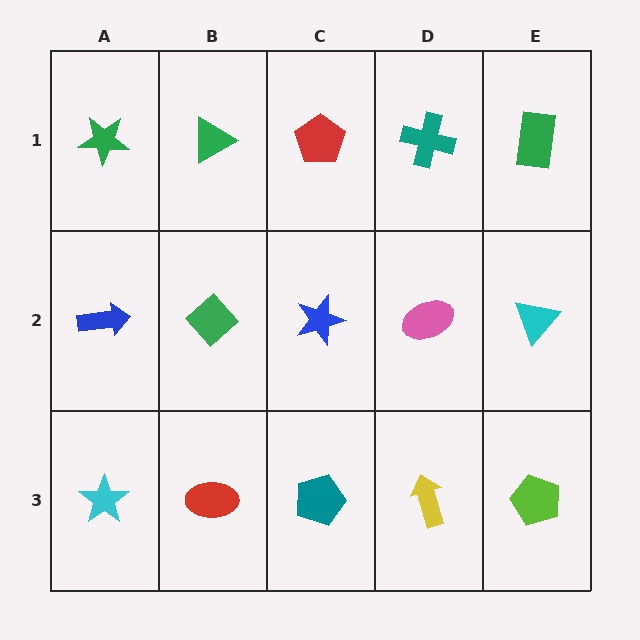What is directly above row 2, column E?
A green rectangle.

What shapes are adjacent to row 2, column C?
A red pentagon (row 1, column C), a teal pentagon (row 3, column C), a green diamond (row 2, column B), a pink ellipse (row 2, column D).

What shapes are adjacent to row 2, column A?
A green star (row 1, column A), a cyan star (row 3, column A), a green diamond (row 2, column B).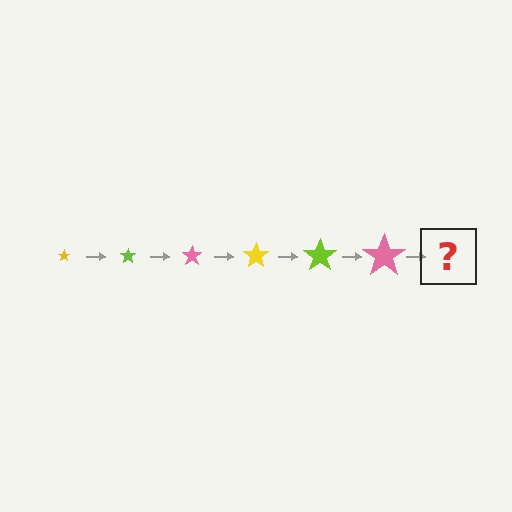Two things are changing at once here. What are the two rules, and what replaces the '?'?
The two rules are that the star grows larger each step and the color cycles through yellow, lime, and pink. The '?' should be a yellow star, larger than the previous one.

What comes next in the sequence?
The next element should be a yellow star, larger than the previous one.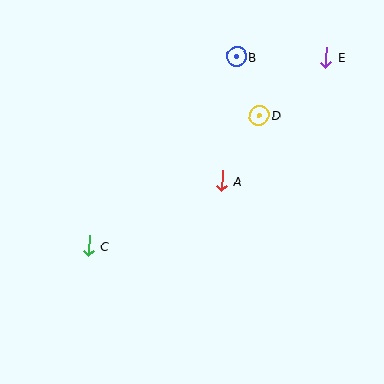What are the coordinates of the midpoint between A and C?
The midpoint between A and C is at (155, 214).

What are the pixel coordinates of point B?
Point B is at (237, 57).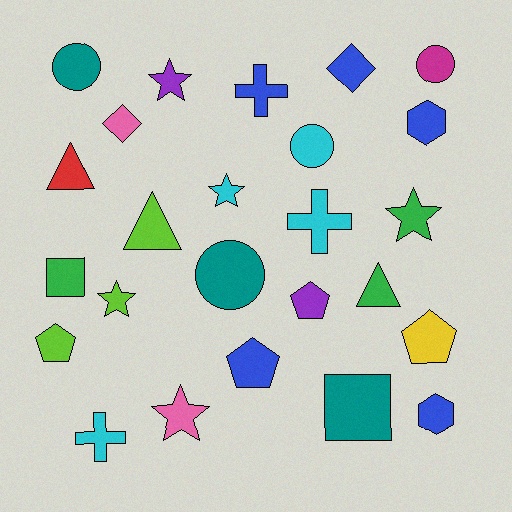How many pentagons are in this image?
There are 4 pentagons.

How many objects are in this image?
There are 25 objects.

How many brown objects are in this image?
There are no brown objects.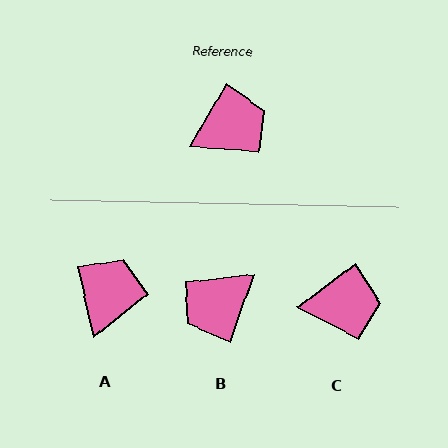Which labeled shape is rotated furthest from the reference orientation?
B, about 169 degrees away.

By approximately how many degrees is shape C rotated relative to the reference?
Approximately 23 degrees clockwise.